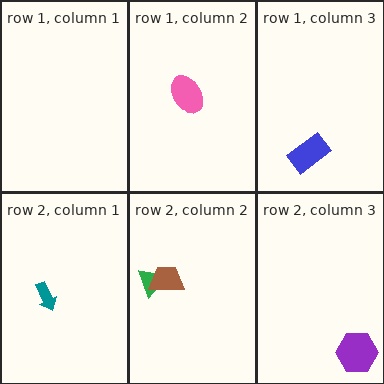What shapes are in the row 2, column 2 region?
The green triangle, the brown trapezoid.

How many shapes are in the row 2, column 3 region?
1.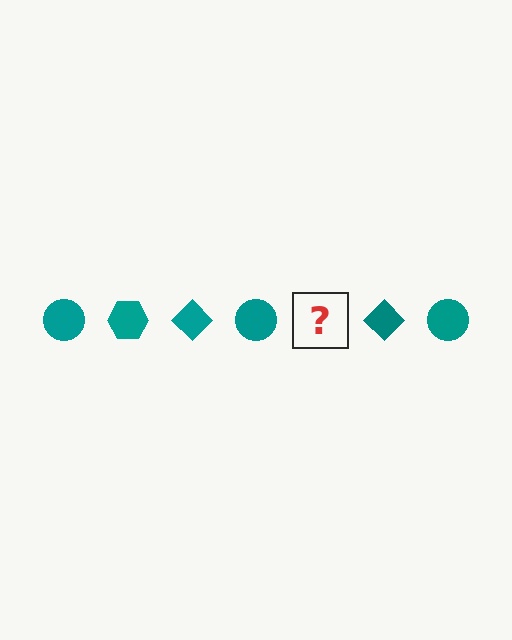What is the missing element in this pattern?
The missing element is a teal hexagon.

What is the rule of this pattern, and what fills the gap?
The rule is that the pattern cycles through circle, hexagon, diamond shapes in teal. The gap should be filled with a teal hexagon.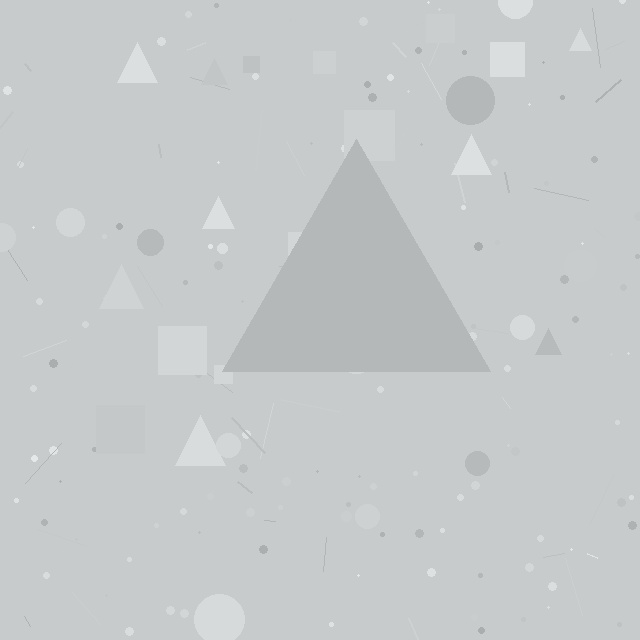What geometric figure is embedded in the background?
A triangle is embedded in the background.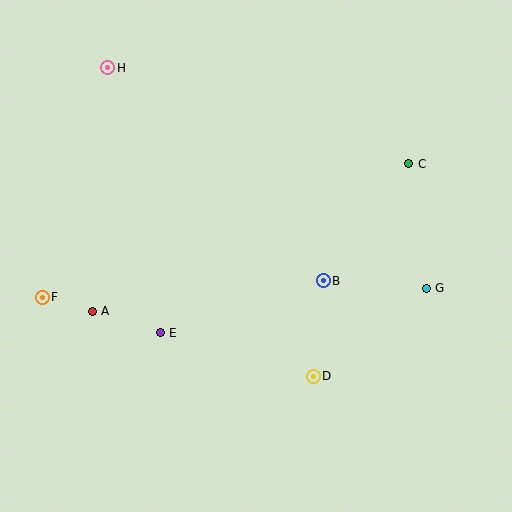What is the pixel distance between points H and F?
The distance between H and F is 239 pixels.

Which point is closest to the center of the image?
Point B at (323, 281) is closest to the center.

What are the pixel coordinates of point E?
Point E is at (160, 333).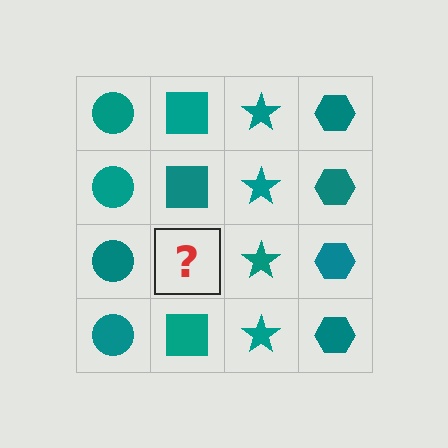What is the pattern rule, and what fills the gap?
The rule is that each column has a consistent shape. The gap should be filled with a teal square.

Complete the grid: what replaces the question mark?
The question mark should be replaced with a teal square.